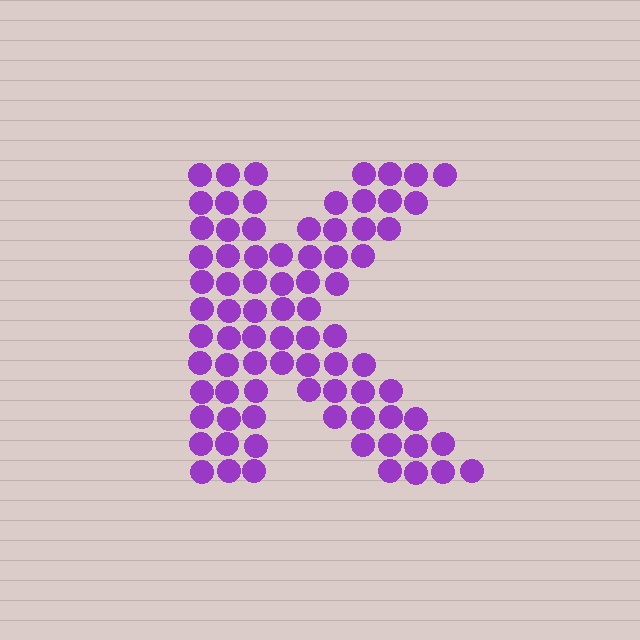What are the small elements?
The small elements are circles.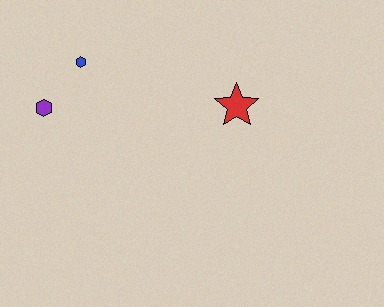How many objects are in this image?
There are 3 objects.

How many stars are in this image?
There is 1 star.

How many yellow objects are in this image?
There are no yellow objects.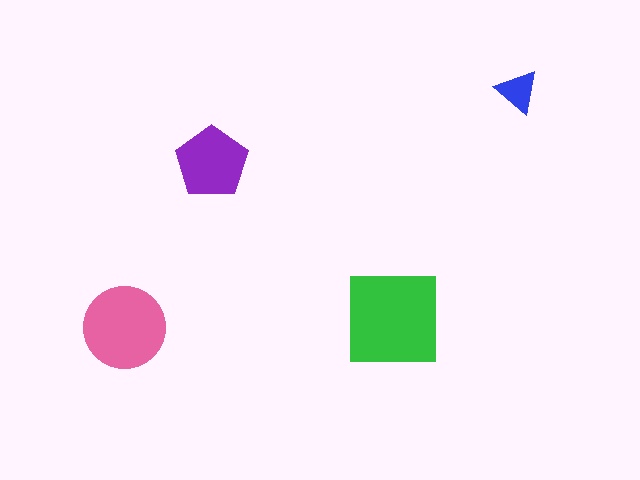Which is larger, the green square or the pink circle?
The green square.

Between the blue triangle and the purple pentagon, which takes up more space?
The purple pentagon.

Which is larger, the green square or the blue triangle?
The green square.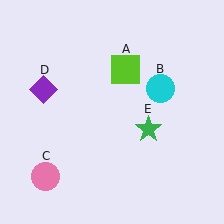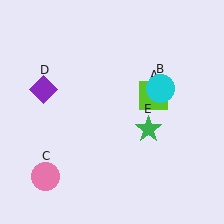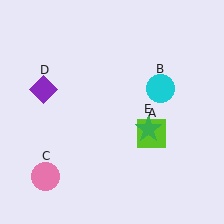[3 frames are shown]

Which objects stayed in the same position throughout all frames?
Cyan circle (object B) and pink circle (object C) and purple diamond (object D) and green star (object E) remained stationary.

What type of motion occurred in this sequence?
The lime square (object A) rotated clockwise around the center of the scene.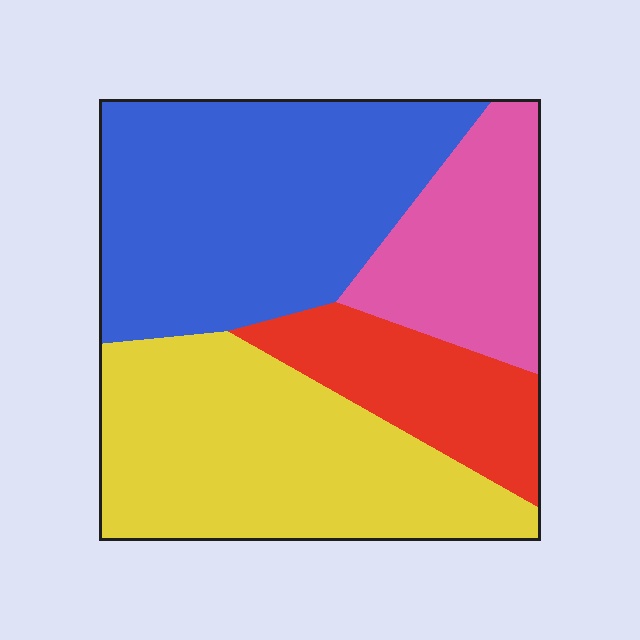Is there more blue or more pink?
Blue.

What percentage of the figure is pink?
Pink covers roughly 15% of the figure.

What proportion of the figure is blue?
Blue takes up between a quarter and a half of the figure.